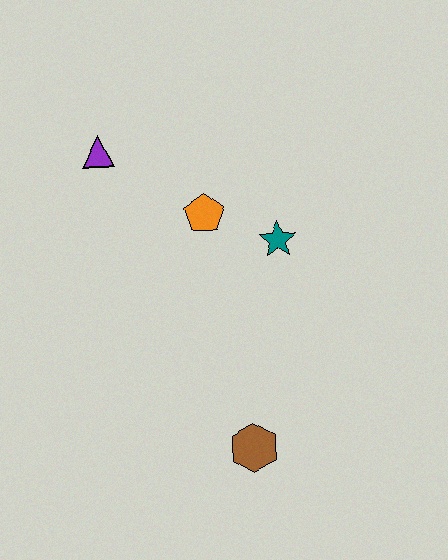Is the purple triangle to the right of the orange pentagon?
No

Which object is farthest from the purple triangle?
The brown hexagon is farthest from the purple triangle.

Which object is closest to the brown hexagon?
The teal star is closest to the brown hexagon.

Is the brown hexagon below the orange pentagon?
Yes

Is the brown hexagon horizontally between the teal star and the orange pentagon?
Yes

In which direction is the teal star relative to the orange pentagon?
The teal star is to the right of the orange pentagon.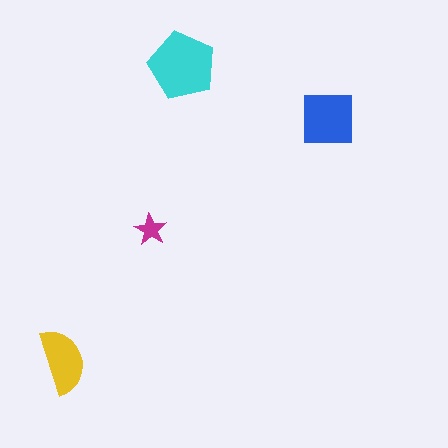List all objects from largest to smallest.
The cyan pentagon, the blue square, the yellow semicircle, the magenta star.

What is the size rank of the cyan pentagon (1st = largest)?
1st.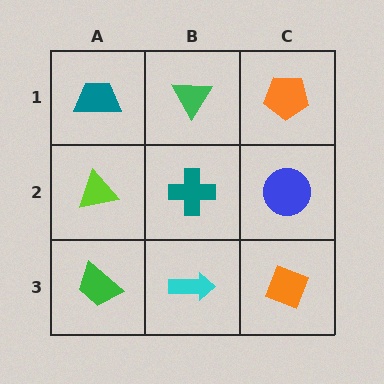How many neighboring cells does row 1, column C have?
2.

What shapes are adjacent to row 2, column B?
A green triangle (row 1, column B), a cyan arrow (row 3, column B), a lime triangle (row 2, column A), a blue circle (row 2, column C).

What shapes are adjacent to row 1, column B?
A teal cross (row 2, column B), a teal trapezoid (row 1, column A), an orange pentagon (row 1, column C).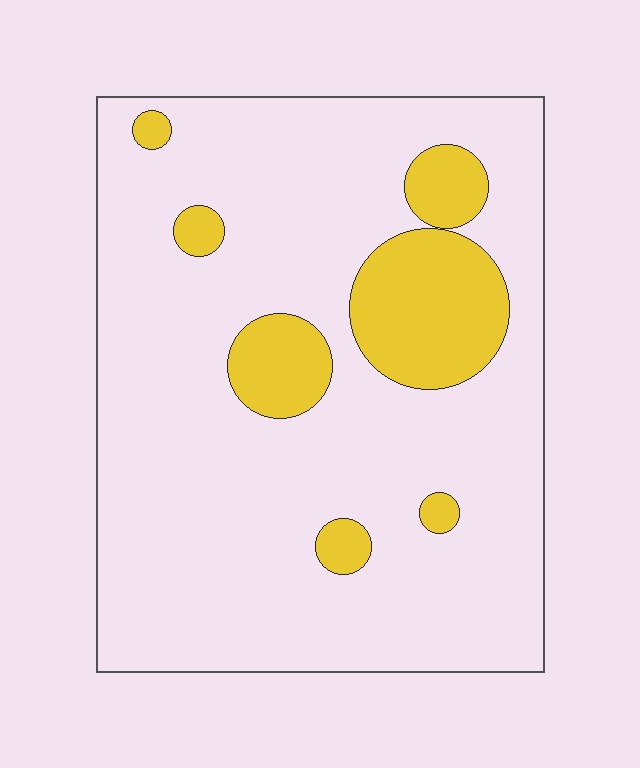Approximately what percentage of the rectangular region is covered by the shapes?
Approximately 15%.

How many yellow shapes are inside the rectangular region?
7.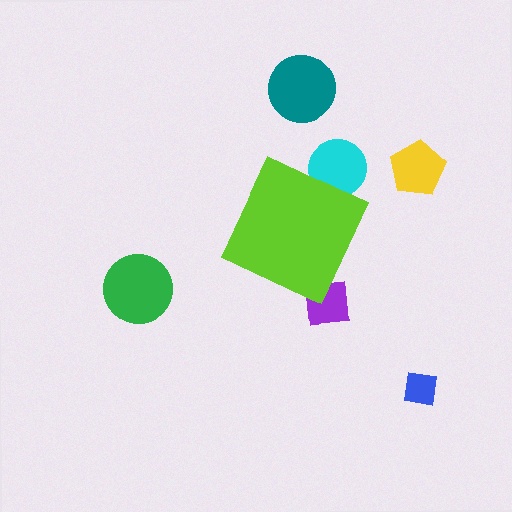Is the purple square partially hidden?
Yes, the purple square is partially hidden behind the lime diamond.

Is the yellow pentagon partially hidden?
No, the yellow pentagon is fully visible.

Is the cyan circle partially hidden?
Yes, the cyan circle is partially hidden behind the lime diamond.